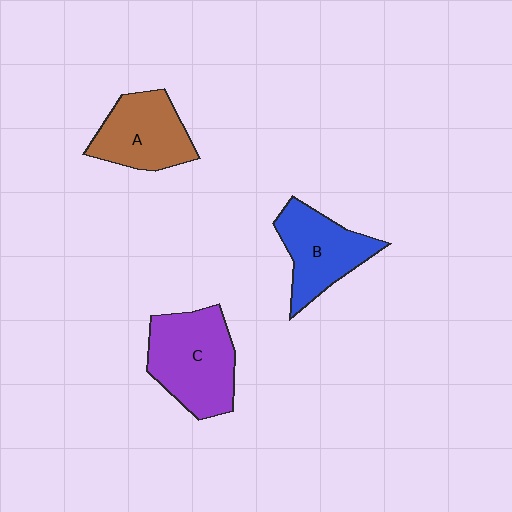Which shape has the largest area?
Shape C (purple).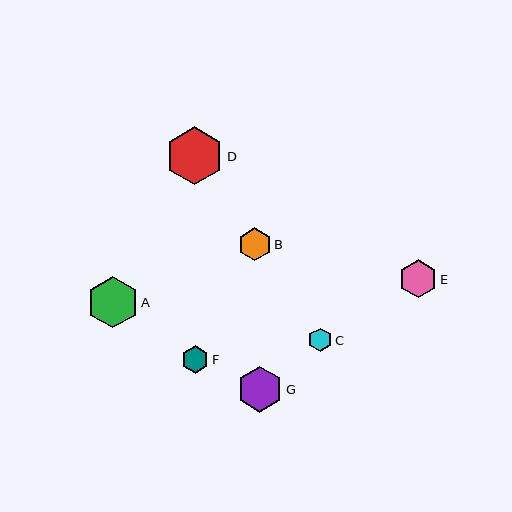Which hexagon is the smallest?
Hexagon C is the smallest with a size of approximately 24 pixels.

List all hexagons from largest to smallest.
From largest to smallest: D, A, G, E, B, F, C.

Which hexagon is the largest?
Hexagon D is the largest with a size of approximately 58 pixels.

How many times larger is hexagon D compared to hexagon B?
Hexagon D is approximately 1.8 times the size of hexagon B.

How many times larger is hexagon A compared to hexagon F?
Hexagon A is approximately 1.9 times the size of hexagon F.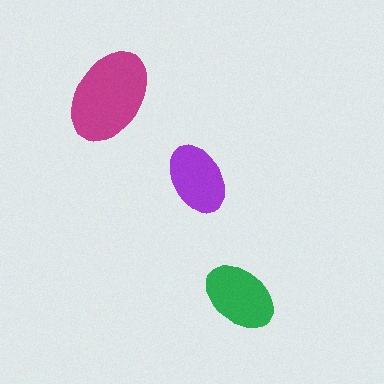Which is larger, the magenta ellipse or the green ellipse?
The magenta one.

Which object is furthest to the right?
The green ellipse is rightmost.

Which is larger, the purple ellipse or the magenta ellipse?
The magenta one.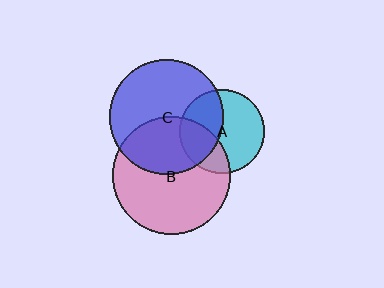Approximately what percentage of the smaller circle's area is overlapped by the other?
Approximately 40%.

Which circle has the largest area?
Circle B (pink).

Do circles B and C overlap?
Yes.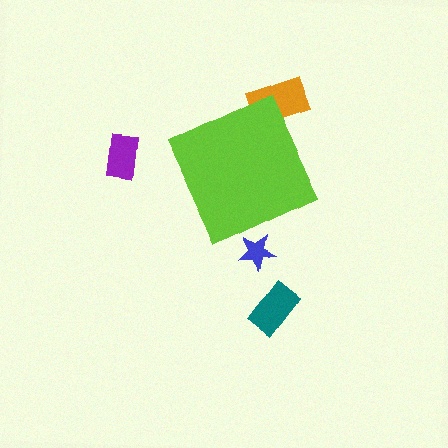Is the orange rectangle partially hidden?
Yes, the orange rectangle is partially hidden behind the lime diamond.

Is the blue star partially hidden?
Yes, the blue star is partially hidden behind the lime diamond.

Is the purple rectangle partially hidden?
No, the purple rectangle is fully visible.